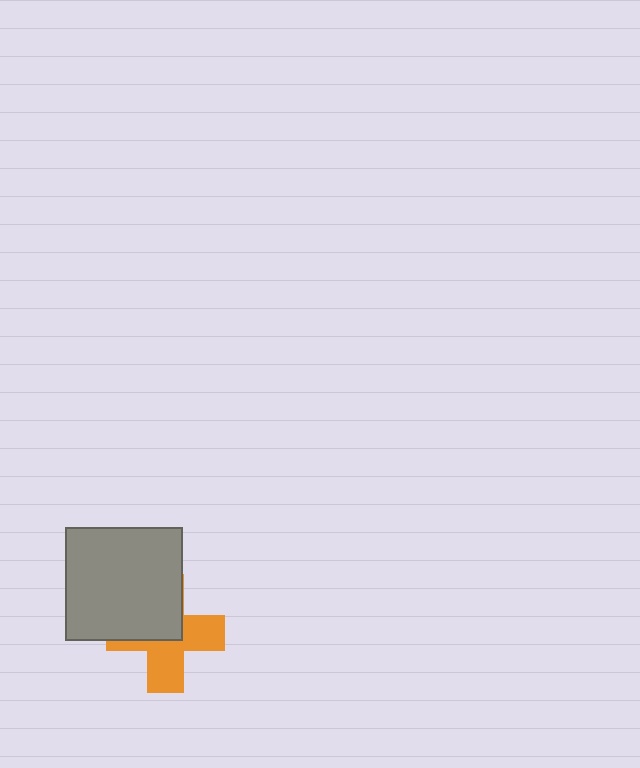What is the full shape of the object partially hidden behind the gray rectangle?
The partially hidden object is an orange cross.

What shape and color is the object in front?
The object in front is a gray rectangle.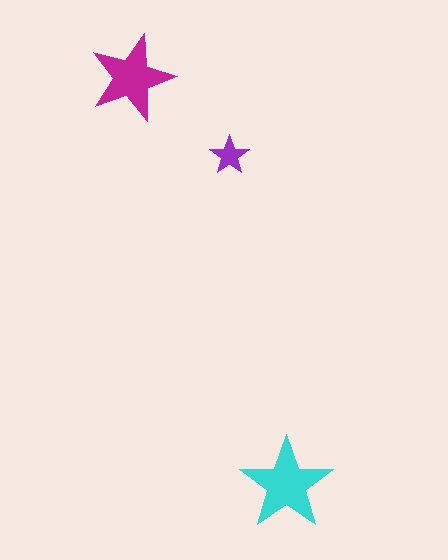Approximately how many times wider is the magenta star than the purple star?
About 2 times wider.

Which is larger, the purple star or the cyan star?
The cyan one.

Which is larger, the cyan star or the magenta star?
The cyan one.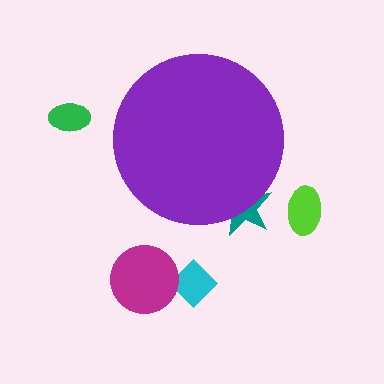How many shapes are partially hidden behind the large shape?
1 shape is partially hidden.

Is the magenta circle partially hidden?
No, the magenta circle is fully visible.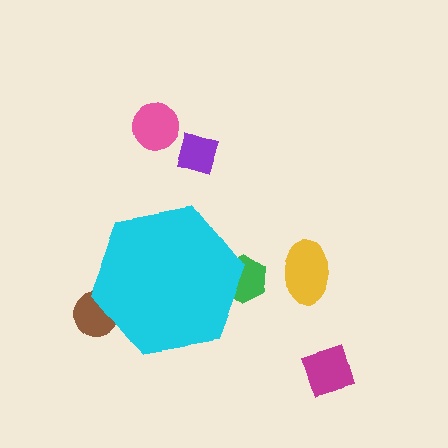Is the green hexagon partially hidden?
Yes, the green hexagon is partially hidden behind the cyan hexagon.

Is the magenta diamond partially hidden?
No, the magenta diamond is fully visible.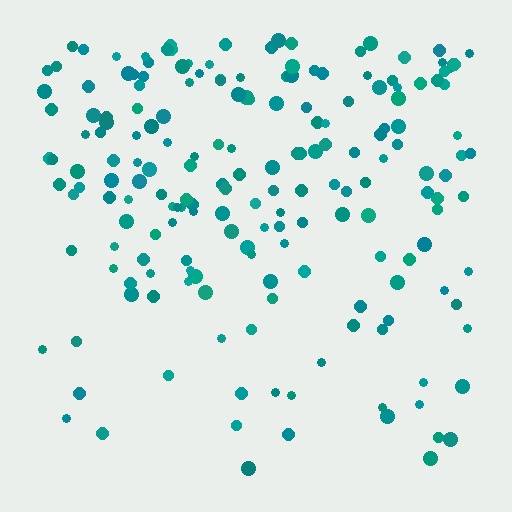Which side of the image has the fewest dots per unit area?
The bottom.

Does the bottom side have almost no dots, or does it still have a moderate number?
Still a moderate number, just noticeably fewer than the top.